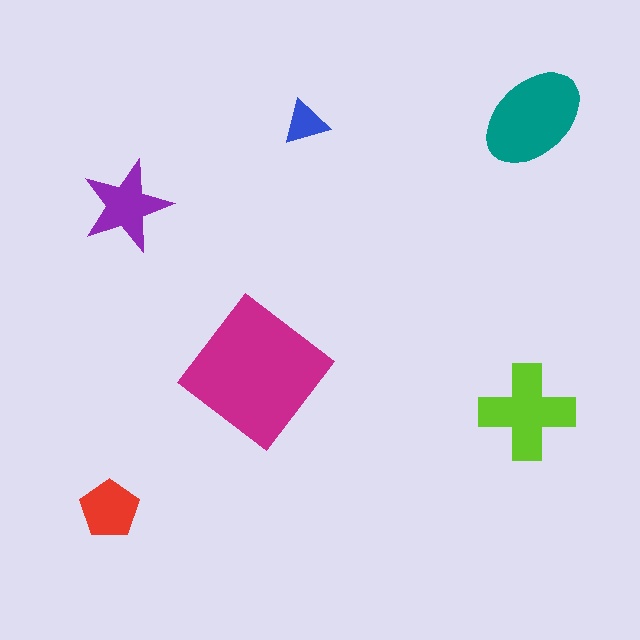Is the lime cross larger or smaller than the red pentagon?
Larger.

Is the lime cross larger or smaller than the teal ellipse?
Smaller.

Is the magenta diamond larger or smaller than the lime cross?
Larger.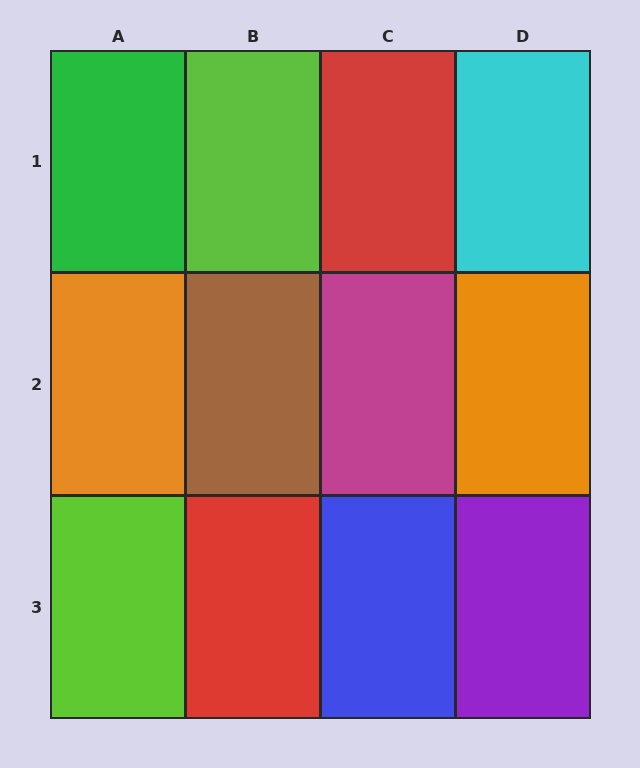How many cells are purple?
1 cell is purple.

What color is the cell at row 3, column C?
Blue.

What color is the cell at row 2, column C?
Magenta.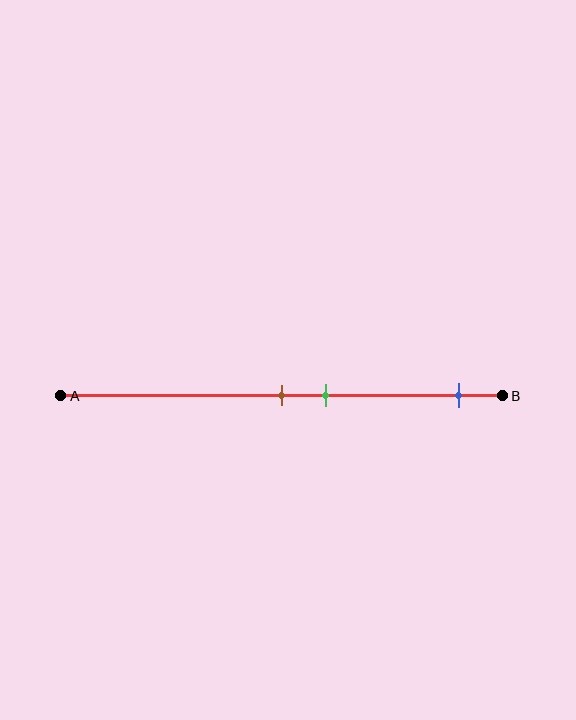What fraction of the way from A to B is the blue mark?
The blue mark is approximately 90% (0.9) of the way from A to B.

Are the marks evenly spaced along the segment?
No, the marks are not evenly spaced.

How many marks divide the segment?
There are 3 marks dividing the segment.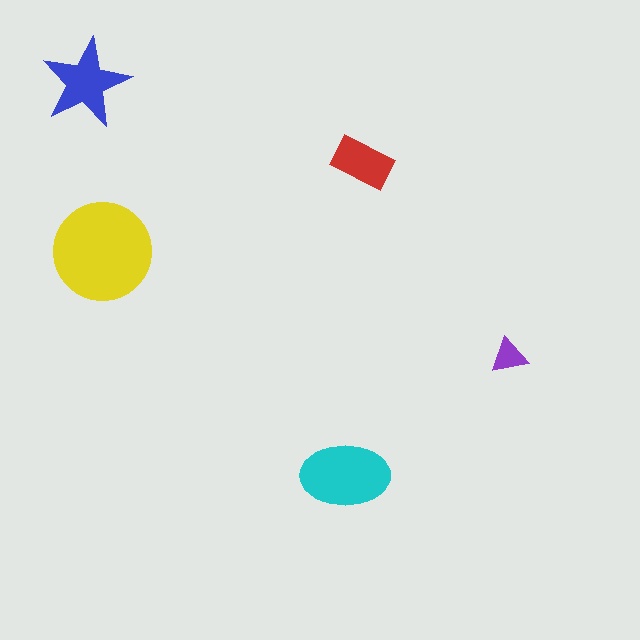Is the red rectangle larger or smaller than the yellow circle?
Smaller.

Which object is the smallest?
The purple triangle.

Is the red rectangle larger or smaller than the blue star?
Smaller.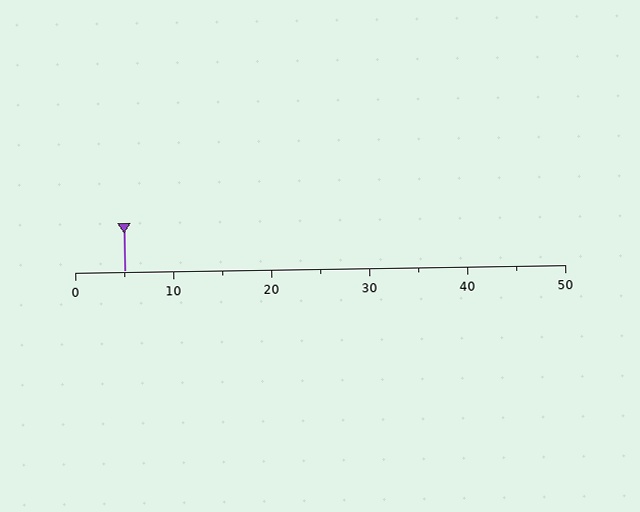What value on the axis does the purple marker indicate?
The marker indicates approximately 5.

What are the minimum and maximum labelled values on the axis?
The axis runs from 0 to 50.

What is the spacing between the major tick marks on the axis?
The major ticks are spaced 10 apart.